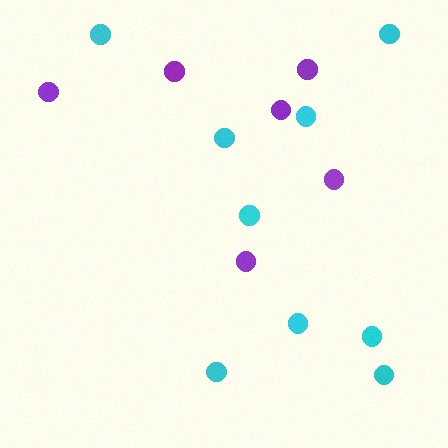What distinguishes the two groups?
There are 2 groups: one group of cyan circles (9) and one group of purple circles (6).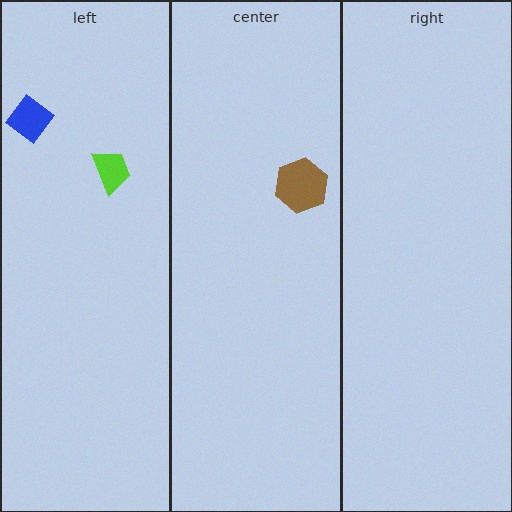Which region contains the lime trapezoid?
The left region.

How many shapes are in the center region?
1.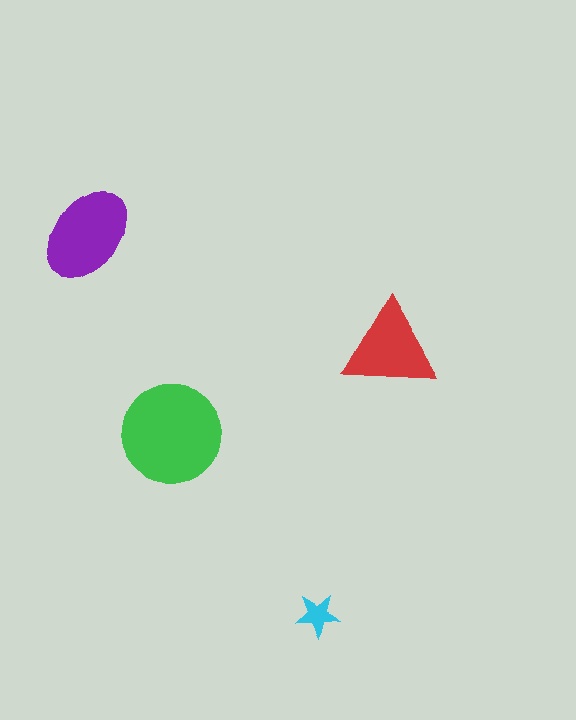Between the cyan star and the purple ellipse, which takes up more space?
The purple ellipse.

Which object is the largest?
The green circle.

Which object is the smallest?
The cyan star.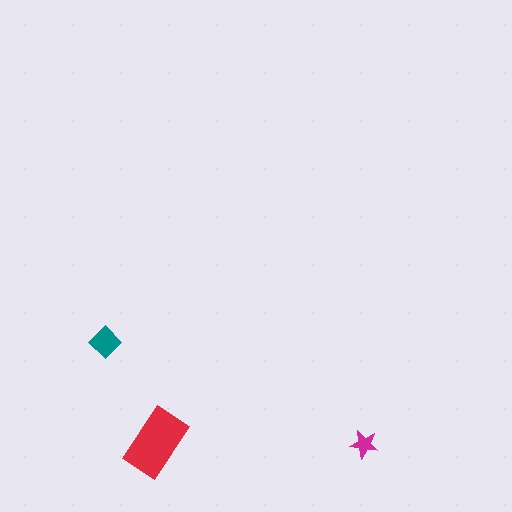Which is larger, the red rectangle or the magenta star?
The red rectangle.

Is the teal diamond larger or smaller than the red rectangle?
Smaller.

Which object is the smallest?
The magenta star.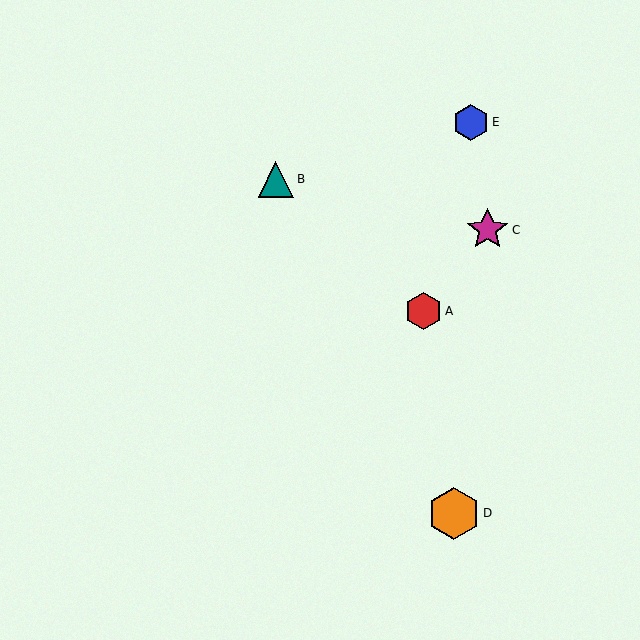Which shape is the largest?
The orange hexagon (labeled D) is the largest.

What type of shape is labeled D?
Shape D is an orange hexagon.